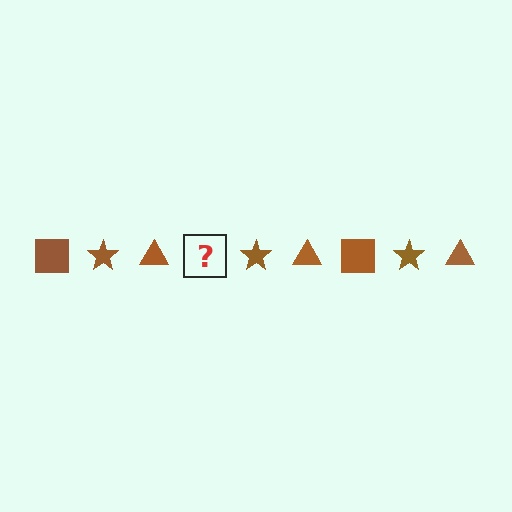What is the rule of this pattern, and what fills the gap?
The rule is that the pattern cycles through square, star, triangle shapes in brown. The gap should be filled with a brown square.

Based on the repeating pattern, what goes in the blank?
The blank should be a brown square.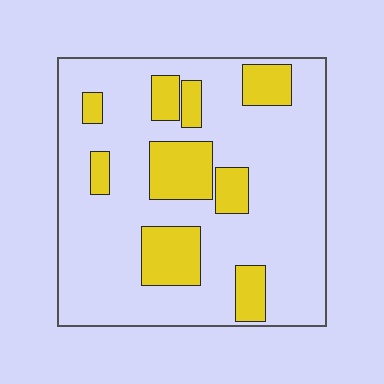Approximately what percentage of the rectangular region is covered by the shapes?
Approximately 25%.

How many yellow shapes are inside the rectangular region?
9.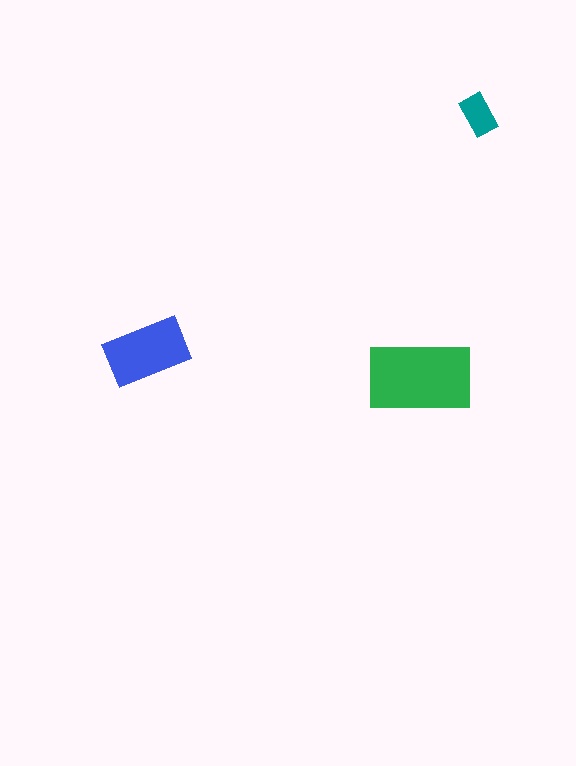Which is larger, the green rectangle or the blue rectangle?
The green one.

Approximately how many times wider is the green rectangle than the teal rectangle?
About 2.5 times wider.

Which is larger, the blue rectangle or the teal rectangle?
The blue one.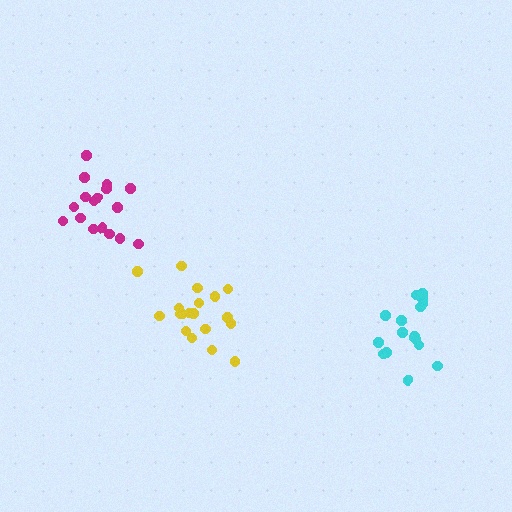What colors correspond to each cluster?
The clusters are colored: cyan, yellow, magenta.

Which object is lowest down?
The cyan cluster is bottommost.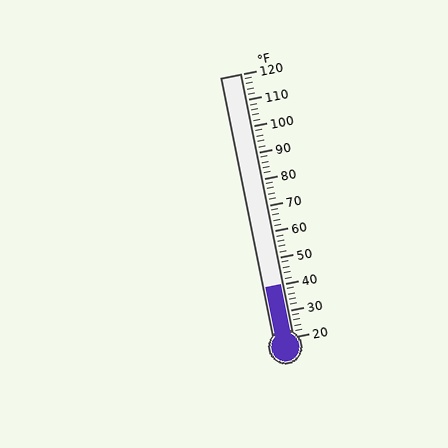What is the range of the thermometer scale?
The thermometer scale ranges from 20°F to 120°F.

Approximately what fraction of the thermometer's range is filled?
The thermometer is filled to approximately 20% of its range.